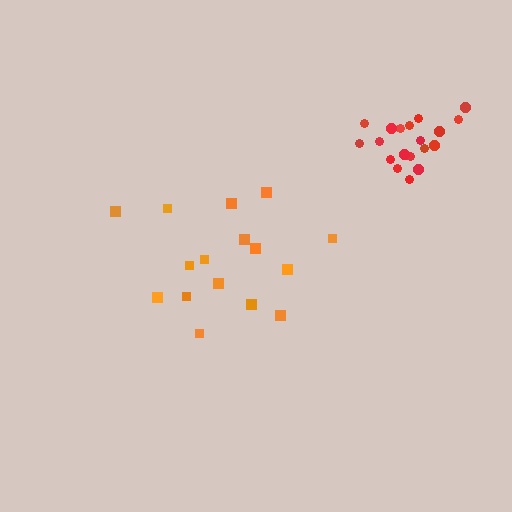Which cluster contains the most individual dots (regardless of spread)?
Red (19).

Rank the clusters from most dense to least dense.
red, orange.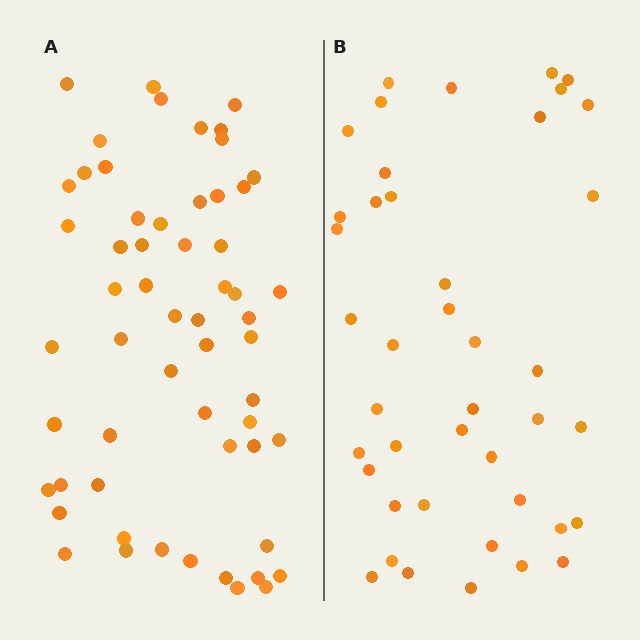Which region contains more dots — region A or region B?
Region A (the left region) has more dots.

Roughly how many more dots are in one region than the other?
Region A has approximately 15 more dots than region B.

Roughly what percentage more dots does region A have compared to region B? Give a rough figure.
About 40% more.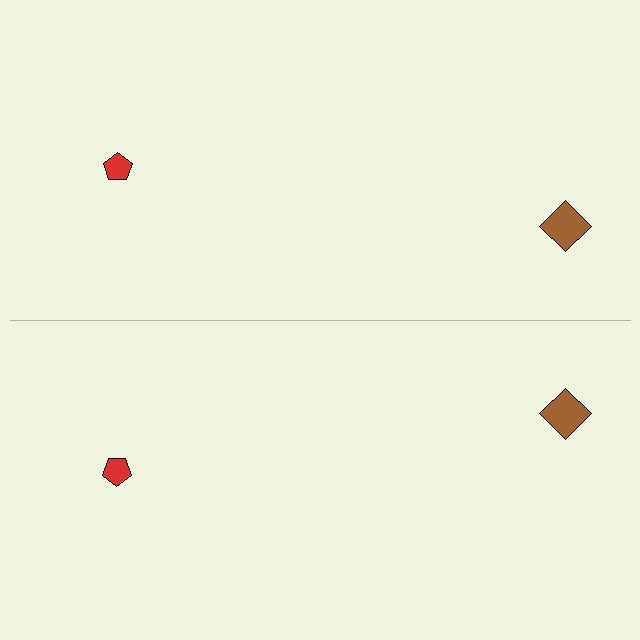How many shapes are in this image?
There are 4 shapes in this image.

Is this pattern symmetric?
Yes, this pattern has bilateral (reflection) symmetry.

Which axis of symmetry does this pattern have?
The pattern has a horizontal axis of symmetry running through the center of the image.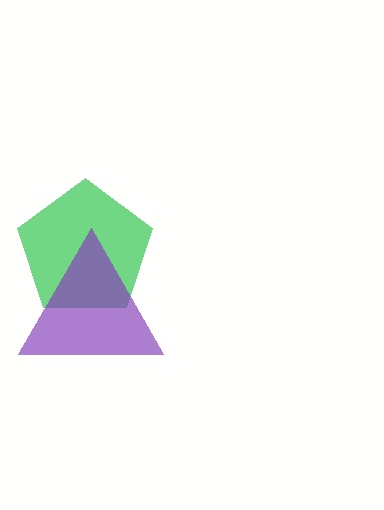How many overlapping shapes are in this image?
There are 2 overlapping shapes in the image.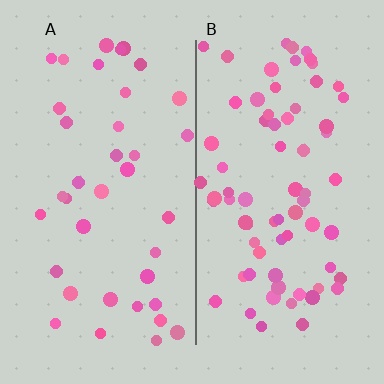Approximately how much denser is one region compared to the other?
Approximately 1.9× — region B over region A.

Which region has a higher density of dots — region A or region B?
B (the right).